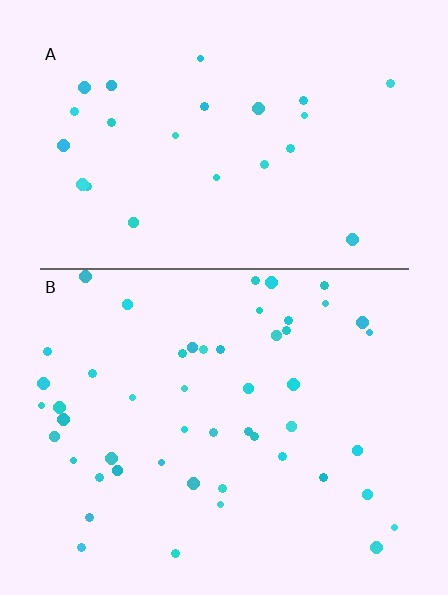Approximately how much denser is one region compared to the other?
Approximately 2.0× — region B over region A.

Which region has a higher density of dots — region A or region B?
B (the bottom).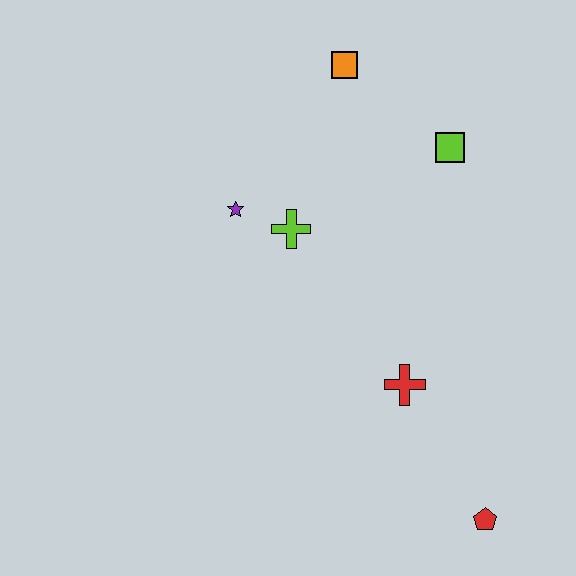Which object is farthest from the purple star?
The red pentagon is farthest from the purple star.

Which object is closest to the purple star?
The lime cross is closest to the purple star.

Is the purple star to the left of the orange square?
Yes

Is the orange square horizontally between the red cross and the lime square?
No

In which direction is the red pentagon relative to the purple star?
The red pentagon is below the purple star.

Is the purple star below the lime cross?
No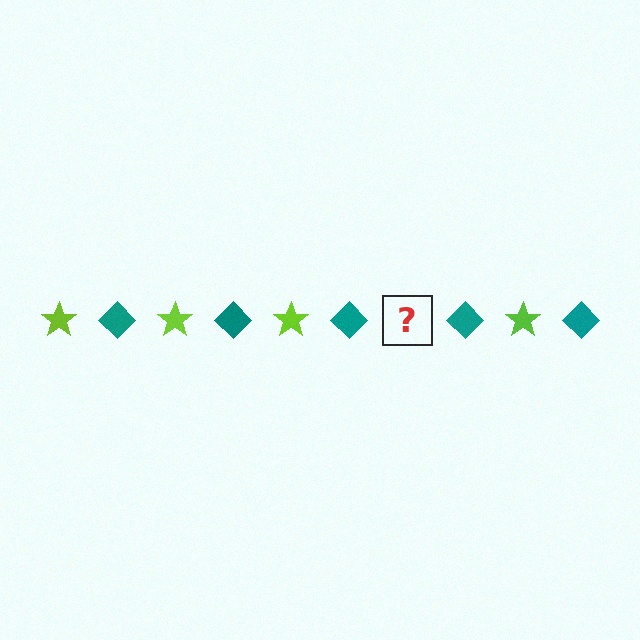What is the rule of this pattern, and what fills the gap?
The rule is that the pattern alternates between lime star and teal diamond. The gap should be filled with a lime star.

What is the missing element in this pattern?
The missing element is a lime star.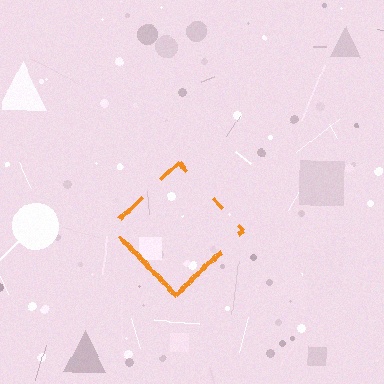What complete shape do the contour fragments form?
The contour fragments form a diamond.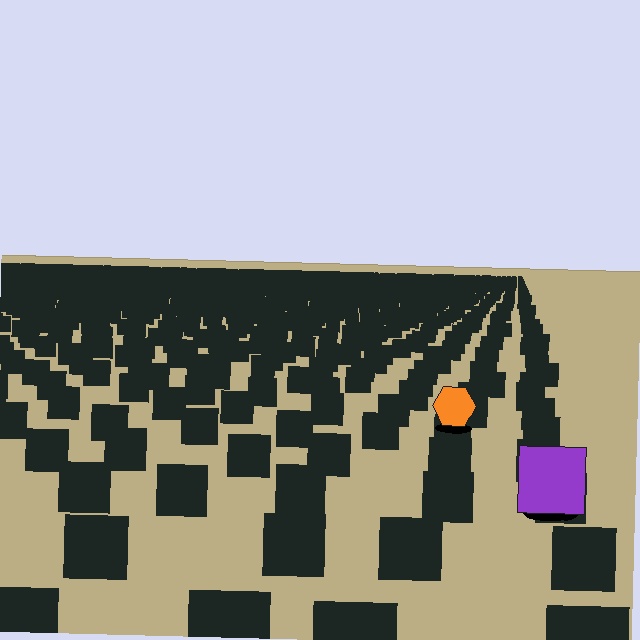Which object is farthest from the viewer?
The orange hexagon is farthest from the viewer. It appears smaller and the ground texture around it is denser.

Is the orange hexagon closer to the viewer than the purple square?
No. The purple square is closer — you can tell from the texture gradient: the ground texture is coarser near it.